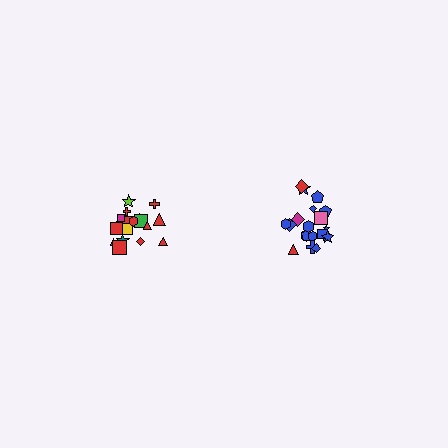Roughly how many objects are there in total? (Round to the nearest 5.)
Roughly 40 objects in total.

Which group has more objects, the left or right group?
The right group.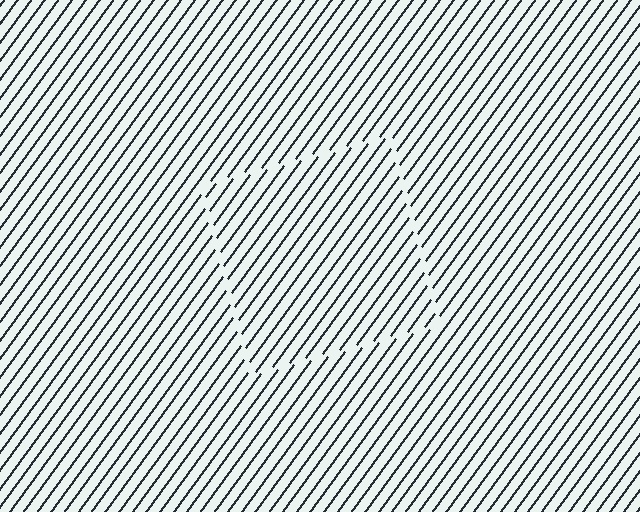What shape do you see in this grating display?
An illusory square. The interior of the shape contains the same grating, shifted by half a period — the contour is defined by the phase discontinuity where line-ends from the inner and outer gratings abut.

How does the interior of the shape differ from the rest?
The interior of the shape contains the same grating, shifted by half a period — the contour is defined by the phase discontinuity where line-ends from the inner and outer gratings abut.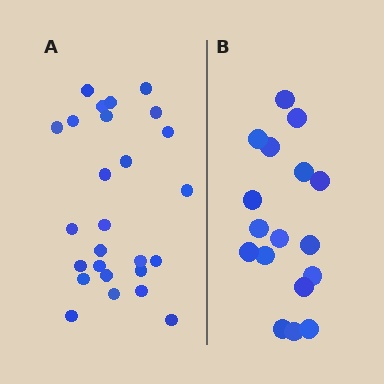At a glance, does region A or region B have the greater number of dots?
Region A (the left region) has more dots.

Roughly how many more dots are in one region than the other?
Region A has roughly 8 or so more dots than region B.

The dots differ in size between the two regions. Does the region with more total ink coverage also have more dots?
No. Region B has more total ink coverage because its dots are larger, but region A actually contains more individual dots. Total area can be misleading — the number of items is what matters here.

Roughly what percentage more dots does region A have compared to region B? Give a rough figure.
About 55% more.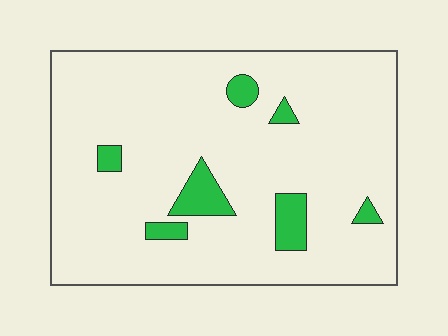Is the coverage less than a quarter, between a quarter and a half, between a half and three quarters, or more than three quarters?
Less than a quarter.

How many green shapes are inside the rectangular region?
7.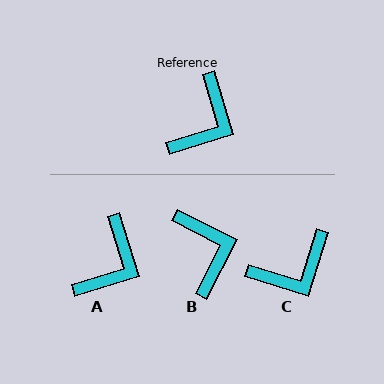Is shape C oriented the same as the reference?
No, it is off by about 34 degrees.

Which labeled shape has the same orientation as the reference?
A.